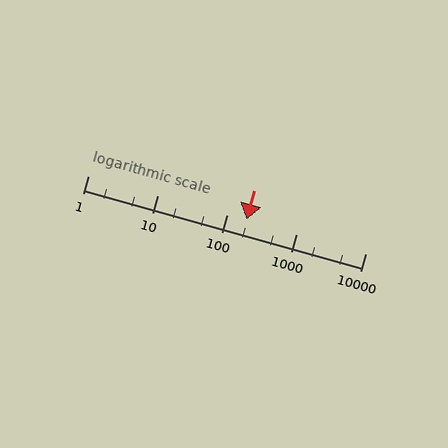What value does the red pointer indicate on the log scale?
The pointer indicates approximately 190.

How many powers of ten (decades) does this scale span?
The scale spans 4 decades, from 1 to 10000.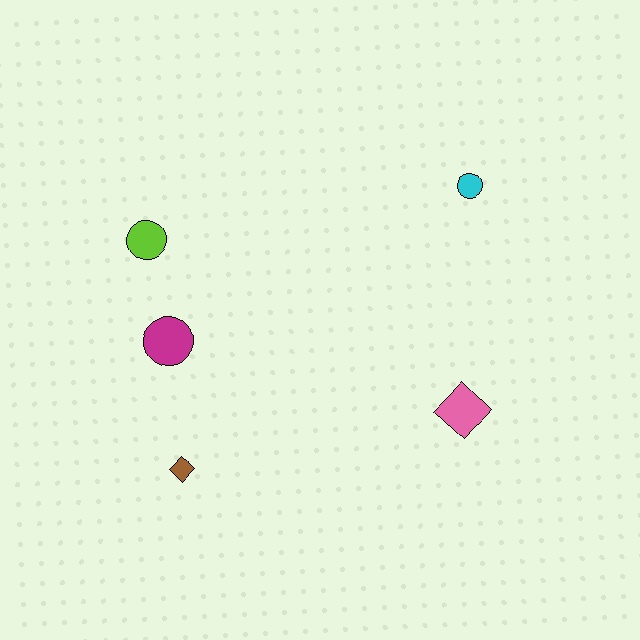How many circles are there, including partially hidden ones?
There are 3 circles.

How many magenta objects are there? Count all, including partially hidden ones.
There is 1 magenta object.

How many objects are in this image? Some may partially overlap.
There are 5 objects.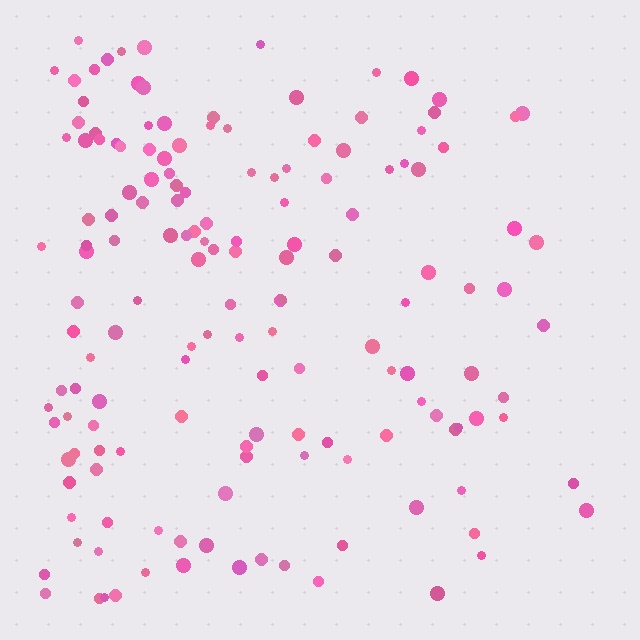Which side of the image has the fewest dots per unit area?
The right.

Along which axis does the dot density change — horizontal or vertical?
Horizontal.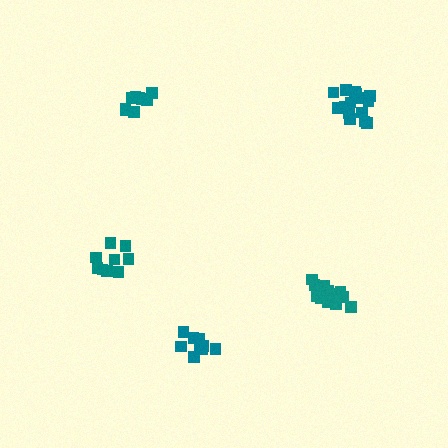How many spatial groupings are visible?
There are 5 spatial groupings.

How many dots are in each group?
Group 1: 9 dots, Group 2: 9 dots, Group 3: 13 dots, Group 4: 10 dots, Group 5: 15 dots (56 total).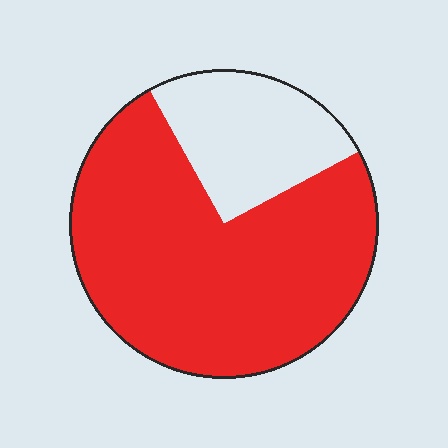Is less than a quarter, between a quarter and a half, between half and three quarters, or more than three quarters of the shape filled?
Between half and three quarters.